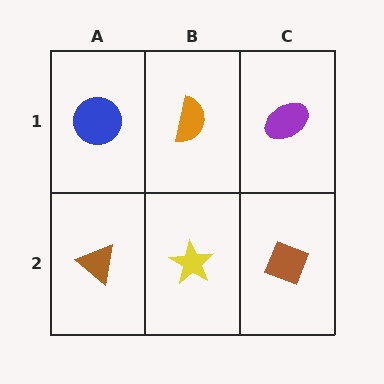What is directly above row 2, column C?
A purple ellipse.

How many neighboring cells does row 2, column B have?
3.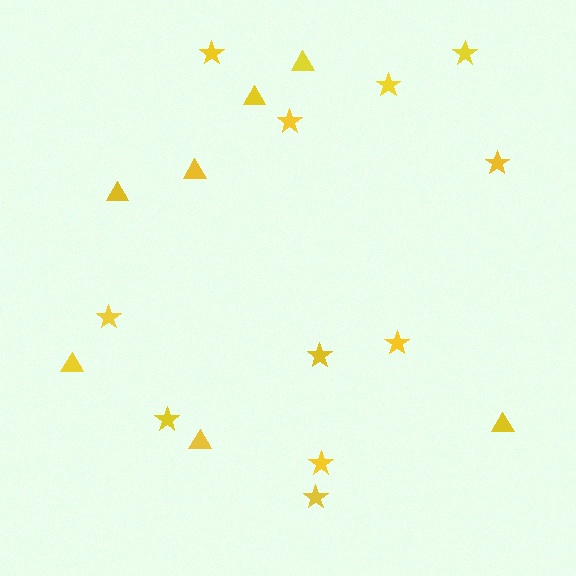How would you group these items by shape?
There are 2 groups: one group of stars (11) and one group of triangles (7).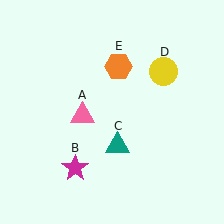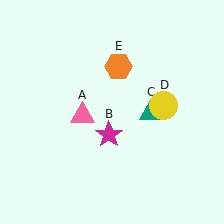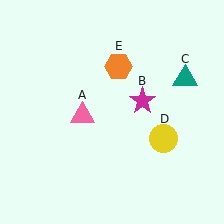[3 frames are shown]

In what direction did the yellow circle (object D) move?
The yellow circle (object D) moved down.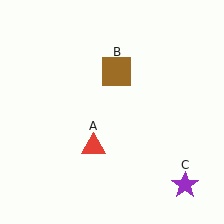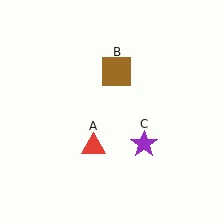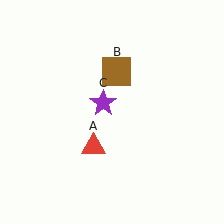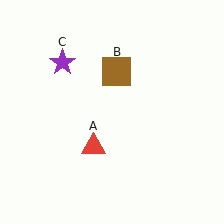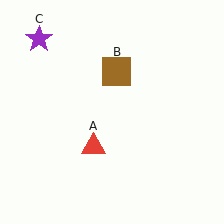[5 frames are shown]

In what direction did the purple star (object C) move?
The purple star (object C) moved up and to the left.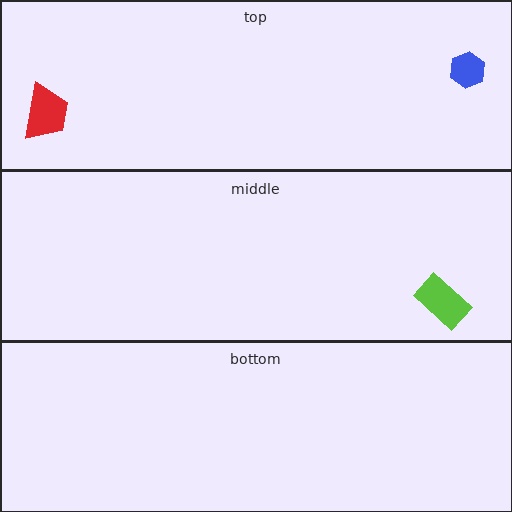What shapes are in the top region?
The blue hexagon, the red trapezoid.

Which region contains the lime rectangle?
The middle region.